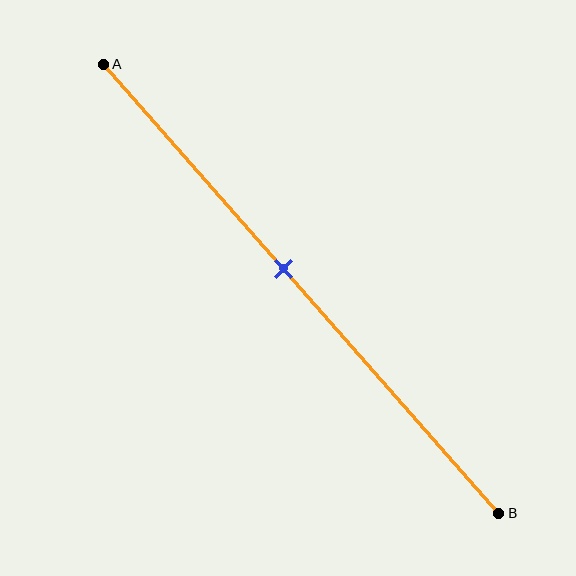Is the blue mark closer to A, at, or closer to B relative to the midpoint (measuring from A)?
The blue mark is closer to point A than the midpoint of segment AB.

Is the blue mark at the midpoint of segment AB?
No, the mark is at about 45% from A, not at the 50% midpoint.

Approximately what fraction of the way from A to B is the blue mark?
The blue mark is approximately 45% of the way from A to B.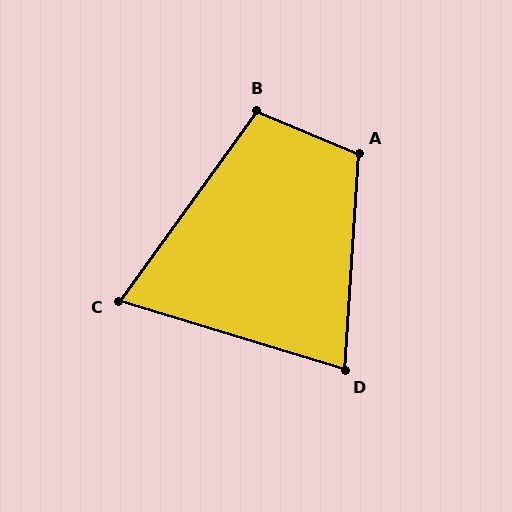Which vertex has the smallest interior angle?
C, at approximately 71 degrees.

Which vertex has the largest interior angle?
A, at approximately 109 degrees.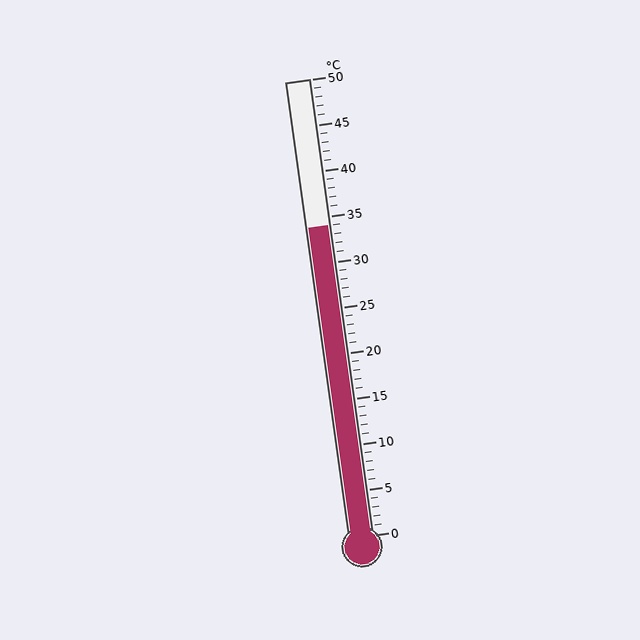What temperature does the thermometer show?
The thermometer shows approximately 34°C.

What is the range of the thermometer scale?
The thermometer scale ranges from 0°C to 50°C.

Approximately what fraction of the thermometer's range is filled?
The thermometer is filled to approximately 70% of its range.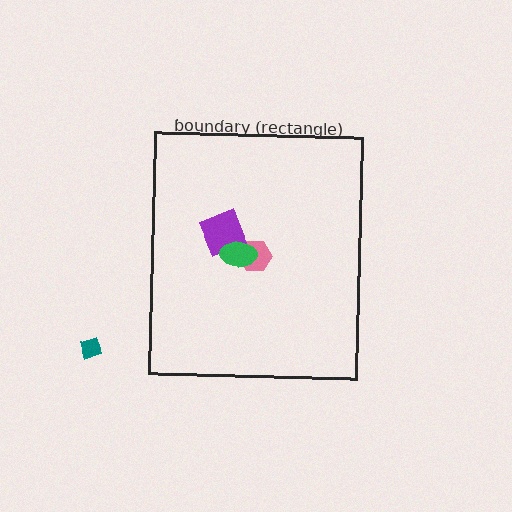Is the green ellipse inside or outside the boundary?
Inside.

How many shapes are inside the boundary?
3 inside, 1 outside.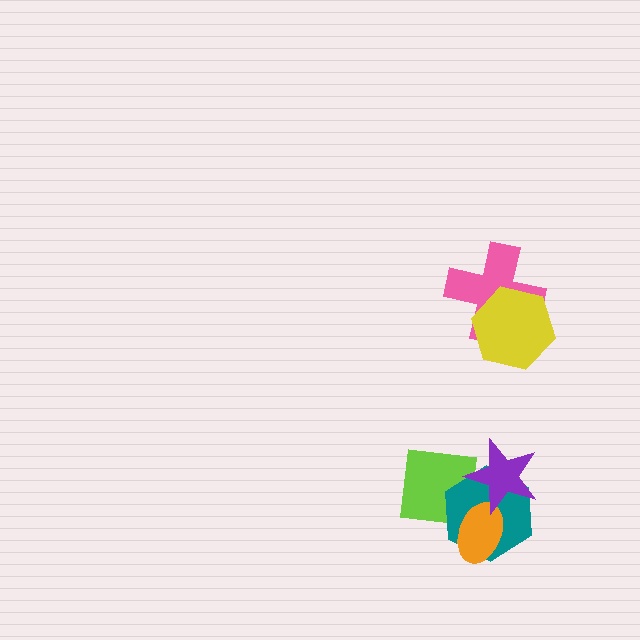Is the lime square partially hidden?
Yes, it is partially covered by another shape.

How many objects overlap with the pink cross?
1 object overlaps with the pink cross.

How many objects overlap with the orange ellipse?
3 objects overlap with the orange ellipse.